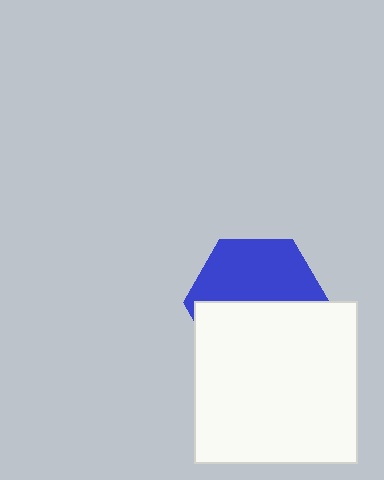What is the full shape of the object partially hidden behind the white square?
The partially hidden object is a blue hexagon.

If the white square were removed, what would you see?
You would see the complete blue hexagon.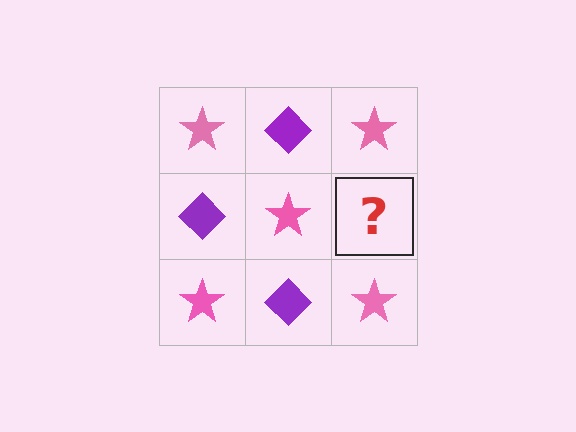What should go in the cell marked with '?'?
The missing cell should contain a purple diamond.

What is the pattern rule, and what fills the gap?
The rule is that it alternates pink star and purple diamond in a checkerboard pattern. The gap should be filled with a purple diamond.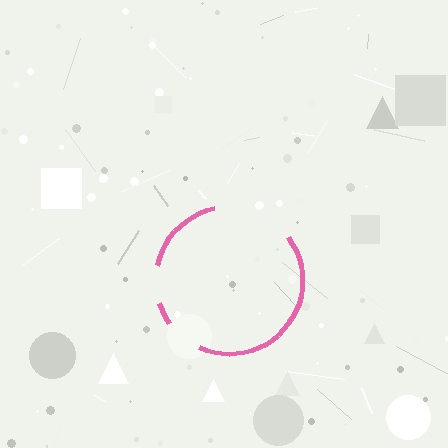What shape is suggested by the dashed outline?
The dashed outline suggests a circle.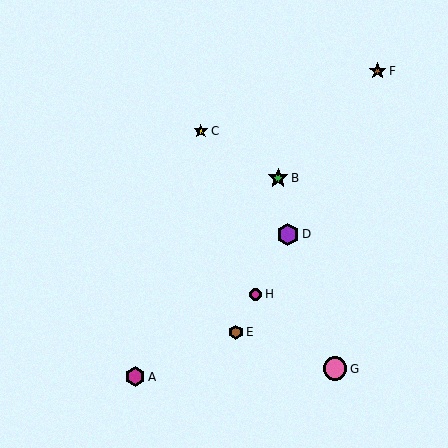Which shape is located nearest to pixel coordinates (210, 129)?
The yellow star (labeled C) at (201, 131) is nearest to that location.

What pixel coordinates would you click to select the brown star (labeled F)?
Click at (378, 71) to select the brown star F.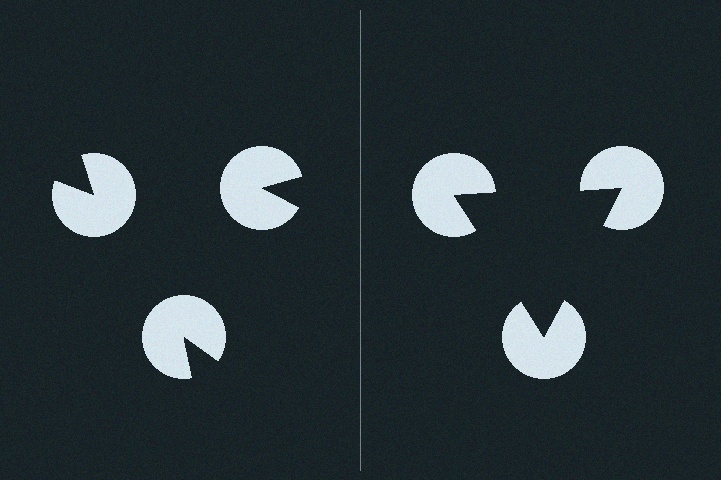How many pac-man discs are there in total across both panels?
6 — 3 on each side.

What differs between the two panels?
The pac-man discs are positioned identically on both sides; only the wedge orientations differ. On the right they align to a triangle; on the left they are misaligned.